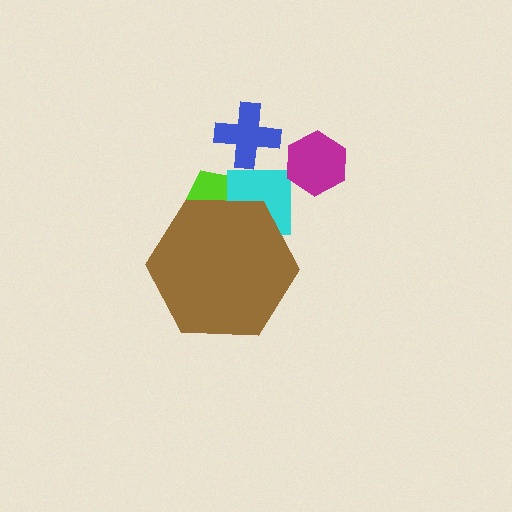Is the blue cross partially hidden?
No, the blue cross is fully visible.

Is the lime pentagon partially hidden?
Yes, the lime pentagon is partially hidden behind the brown hexagon.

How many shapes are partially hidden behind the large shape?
2 shapes are partially hidden.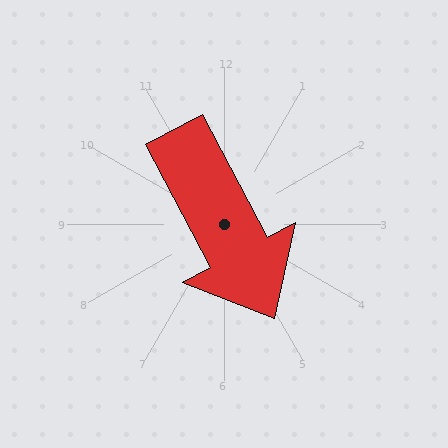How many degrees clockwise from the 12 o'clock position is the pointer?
Approximately 152 degrees.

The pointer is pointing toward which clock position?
Roughly 5 o'clock.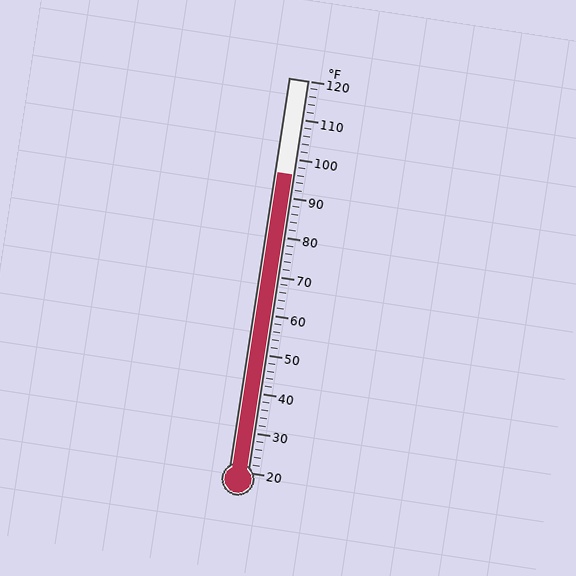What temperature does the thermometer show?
The thermometer shows approximately 96°F.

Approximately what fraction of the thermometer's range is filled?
The thermometer is filled to approximately 75% of its range.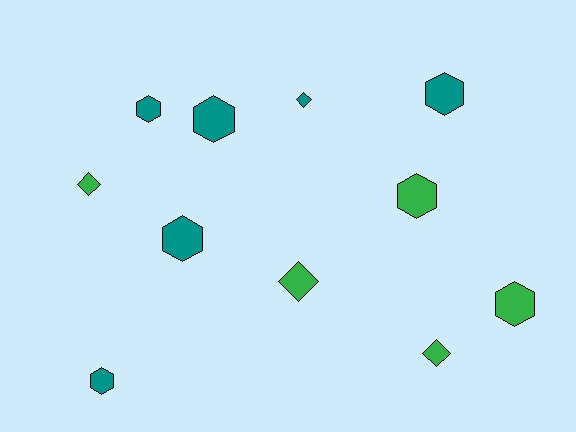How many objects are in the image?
There are 11 objects.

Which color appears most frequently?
Teal, with 6 objects.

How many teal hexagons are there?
There are 5 teal hexagons.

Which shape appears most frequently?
Hexagon, with 7 objects.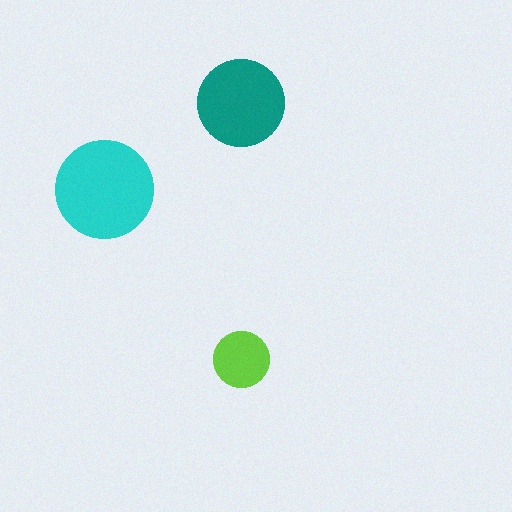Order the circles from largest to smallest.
the cyan one, the teal one, the lime one.